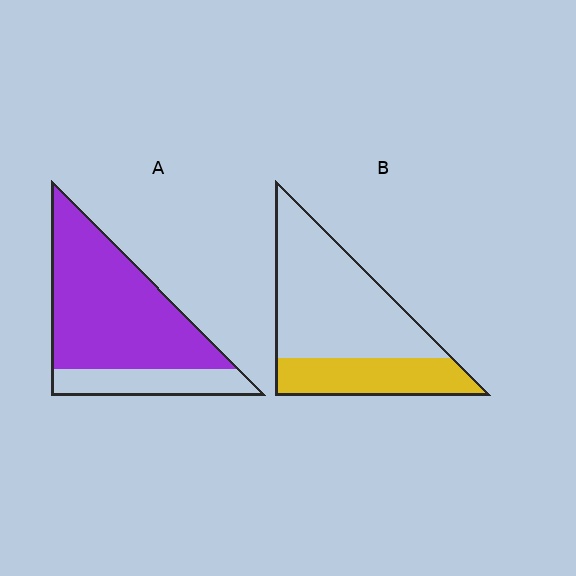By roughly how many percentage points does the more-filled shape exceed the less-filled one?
By roughly 45 percentage points (A over B).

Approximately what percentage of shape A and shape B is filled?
A is approximately 75% and B is approximately 30%.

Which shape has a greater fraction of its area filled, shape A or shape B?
Shape A.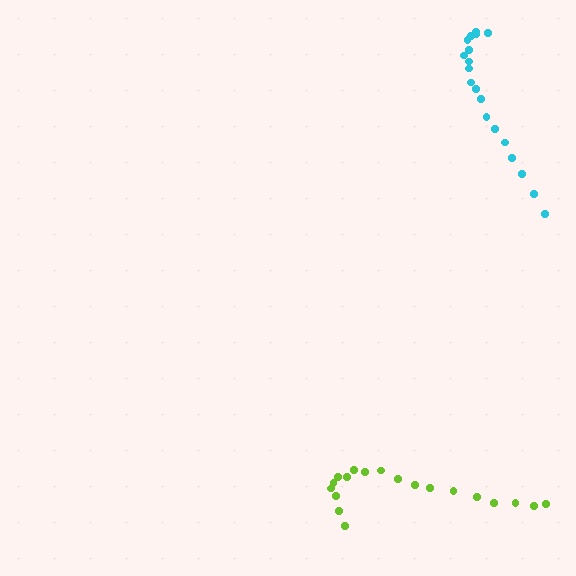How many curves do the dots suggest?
There are 2 distinct paths.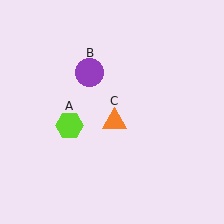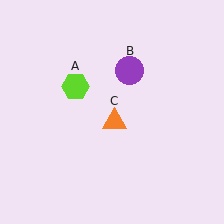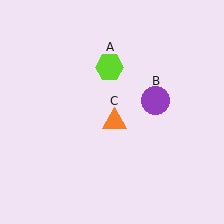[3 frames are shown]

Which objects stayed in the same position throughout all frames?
Orange triangle (object C) remained stationary.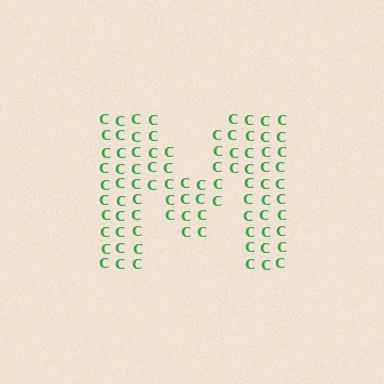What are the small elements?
The small elements are letter C's.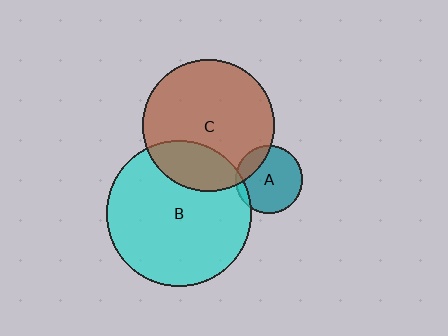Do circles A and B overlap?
Yes.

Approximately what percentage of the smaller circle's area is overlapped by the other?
Approximately 10%.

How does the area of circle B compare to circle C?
Approximately 1.2 times.